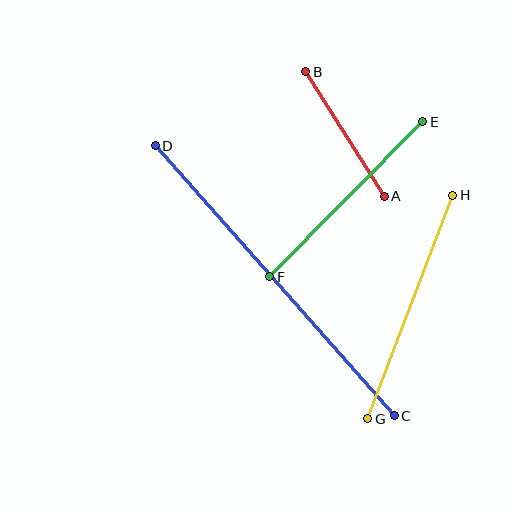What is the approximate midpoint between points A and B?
The midpoint is at approximately (345, 134) pixels.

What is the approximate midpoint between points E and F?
The midpoint is at approximately (346, 199) pixels.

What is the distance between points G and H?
The distance is approximately 239 pixels.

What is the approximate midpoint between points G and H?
The midpoint is at approximately (410, 307) pixels.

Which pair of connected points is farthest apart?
Points C and D are farthest apart.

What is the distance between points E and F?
The distance is approximately 217 pixels.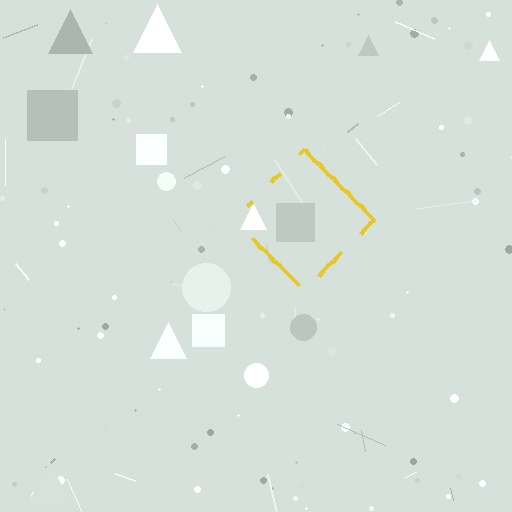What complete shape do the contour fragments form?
The contour fragments form a diamond.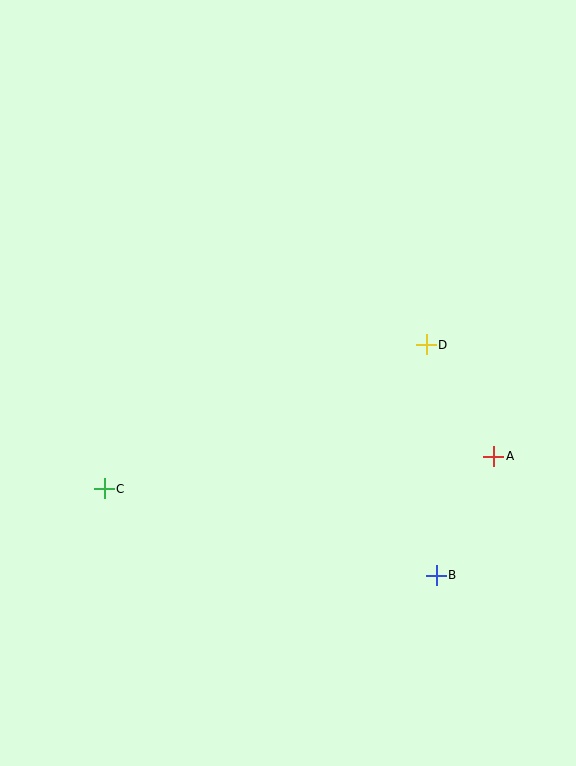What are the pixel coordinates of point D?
Point D is at (426, 345).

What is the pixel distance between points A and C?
The distance between A and C is 391 pixels.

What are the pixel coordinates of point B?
Point B is at (436, 576).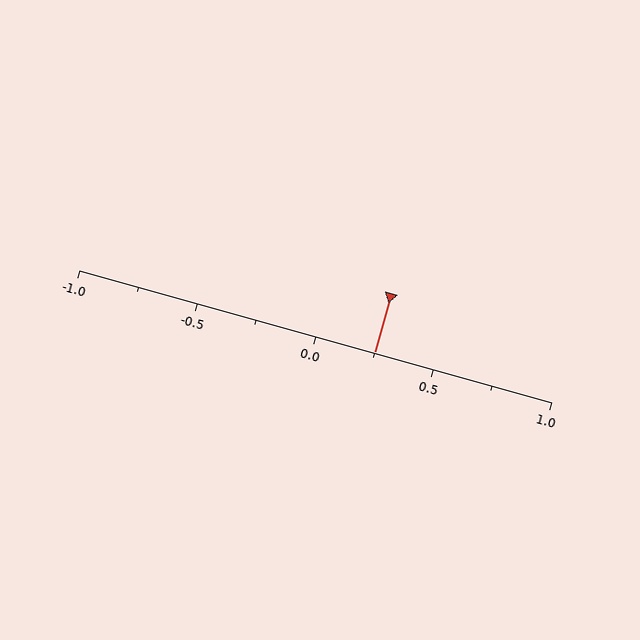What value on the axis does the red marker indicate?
The marker indicates approximately 0.25.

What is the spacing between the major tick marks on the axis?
The major ticks are spaced 0.5 apart.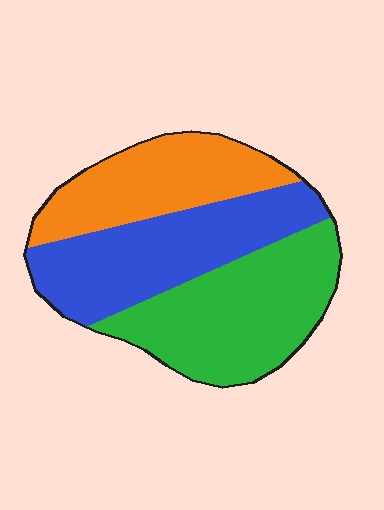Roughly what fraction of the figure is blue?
Blue covers around 35% of the figure.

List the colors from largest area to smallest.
From largest to smallest: green, blue, orange.